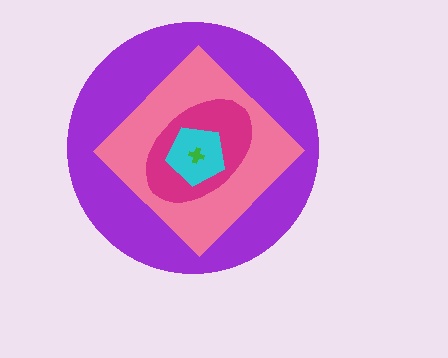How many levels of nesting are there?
5.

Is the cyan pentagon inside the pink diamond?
Yes.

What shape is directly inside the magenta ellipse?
The cyan pentagon.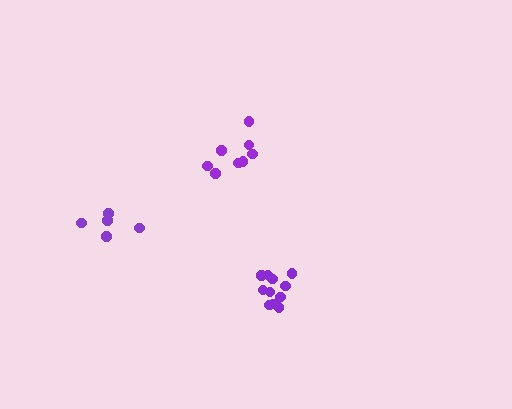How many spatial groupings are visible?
There are 3 spatial groupings.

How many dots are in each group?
Group 1: 11 dots, Group 2: 5 dots, Group 3: 8 dots (24 total).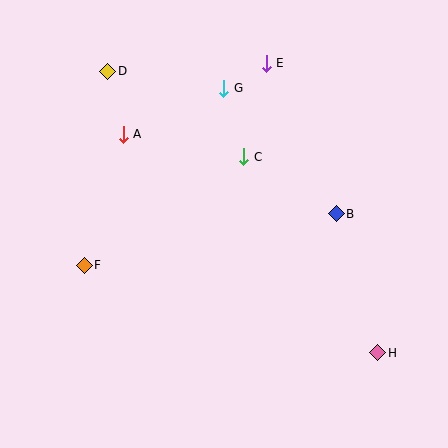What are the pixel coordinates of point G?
Point G is at (224, 88).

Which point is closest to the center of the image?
Point C at (244, 157) is closest to the center.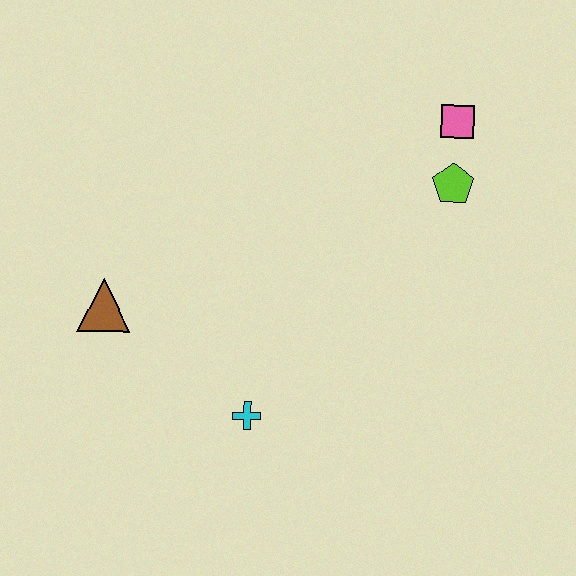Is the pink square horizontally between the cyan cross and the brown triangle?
No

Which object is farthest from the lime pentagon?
The brown triangle is farthest from the lime pentagon.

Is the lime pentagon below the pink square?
Yes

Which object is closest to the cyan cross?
The brown triangle is closest to the cyan cross.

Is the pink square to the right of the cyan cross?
Yes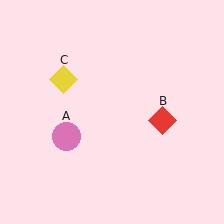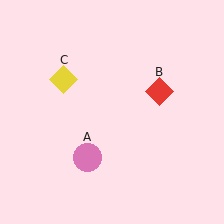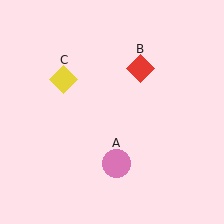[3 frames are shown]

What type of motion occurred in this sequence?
The pink circle (object A), red diamond (object B) rotated counterclockwise around the center of the scene.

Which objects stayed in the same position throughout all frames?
Yellow diamond (object C) remained stationary.